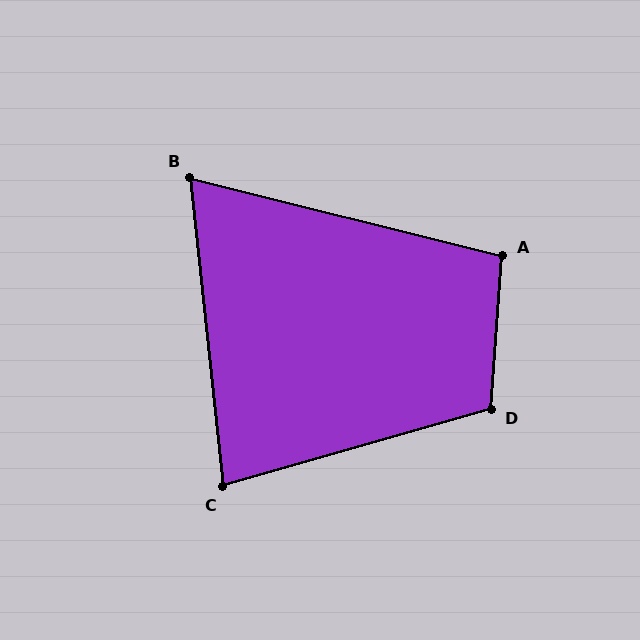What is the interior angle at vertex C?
Approximately 80 degrees (acute).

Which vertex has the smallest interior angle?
B, at approximately 70 degrees.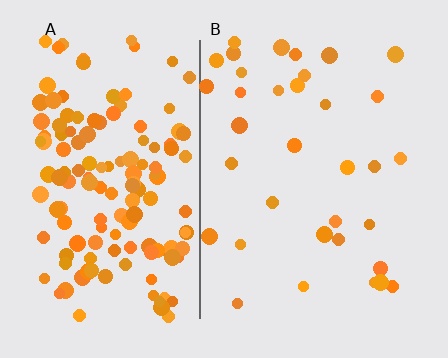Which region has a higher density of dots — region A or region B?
A (the left).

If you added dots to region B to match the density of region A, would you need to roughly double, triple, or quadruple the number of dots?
Approximately quadruple.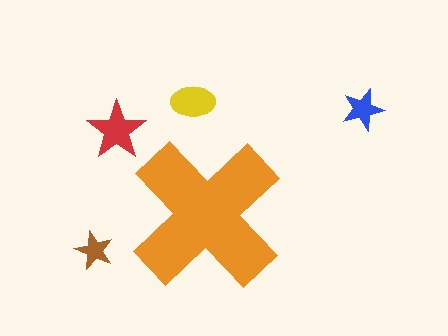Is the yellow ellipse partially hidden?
No, the yellow ellipse is fully visible.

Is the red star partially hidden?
No, the red star is fully visible.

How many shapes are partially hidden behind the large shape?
0 shapes are partially hidden.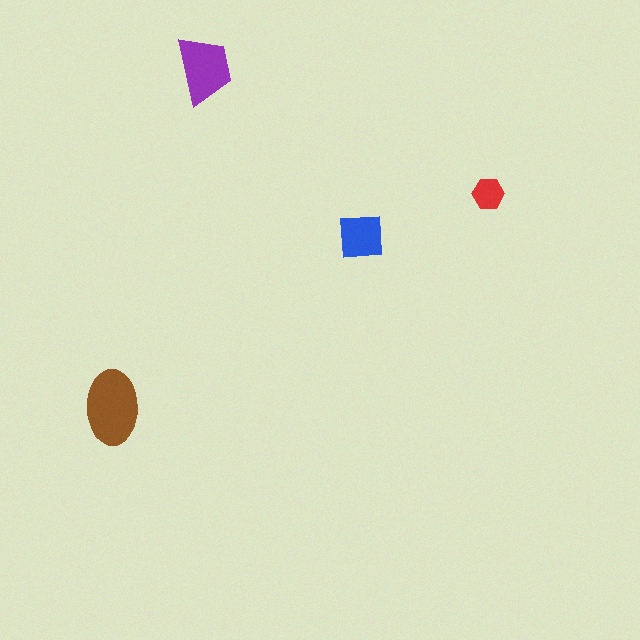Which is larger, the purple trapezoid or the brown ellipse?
The brown ellipse.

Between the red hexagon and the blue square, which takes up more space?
The blue square.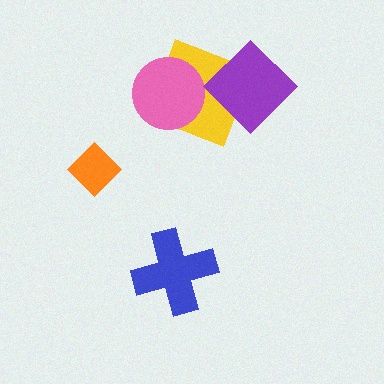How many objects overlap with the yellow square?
2 objects overlap with the yellow square.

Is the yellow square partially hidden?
Yes, it is partially covered by another shape.